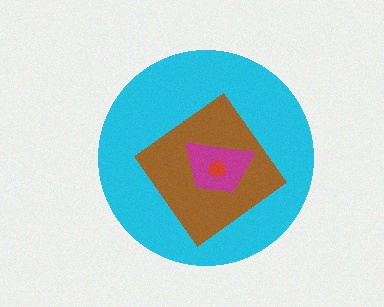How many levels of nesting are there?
4.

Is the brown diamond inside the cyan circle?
Yes.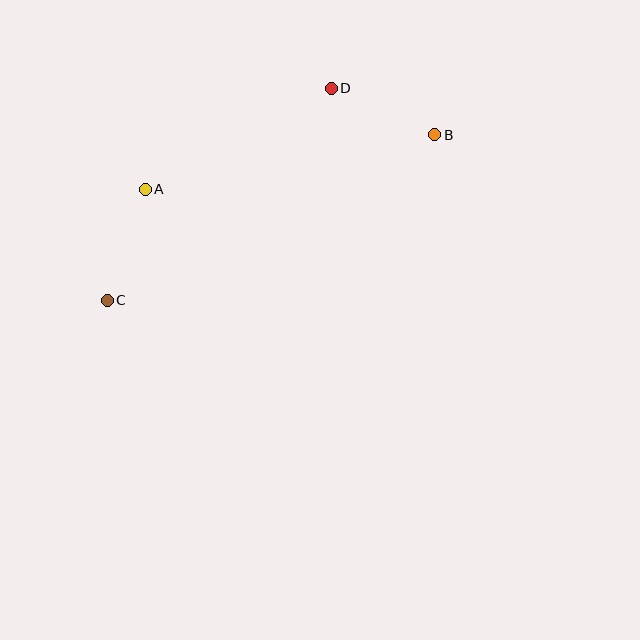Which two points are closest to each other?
Points B and D are closest to each other.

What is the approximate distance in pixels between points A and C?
The distance between A and C is approximately 117 pixels.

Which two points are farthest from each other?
Points B and C are farthest from each other.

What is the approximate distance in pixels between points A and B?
The distance between A and B is approximately 295 pixels.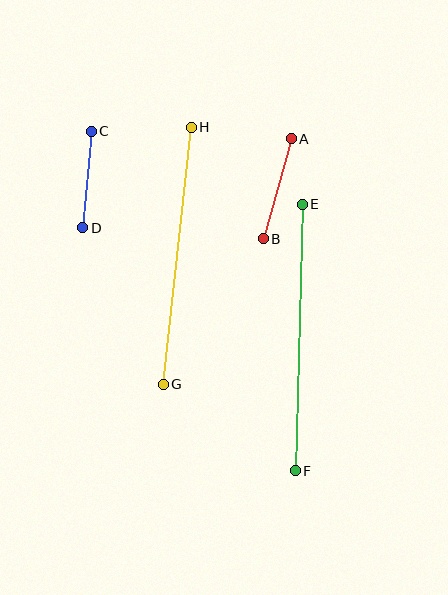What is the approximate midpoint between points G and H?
The midpoint is at approximately (177, 256) pixels.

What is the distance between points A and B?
The distance is approximately 104 pixels.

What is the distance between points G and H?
The distance is approximately 258 pixels.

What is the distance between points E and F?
The distance is approximately 266 pixels.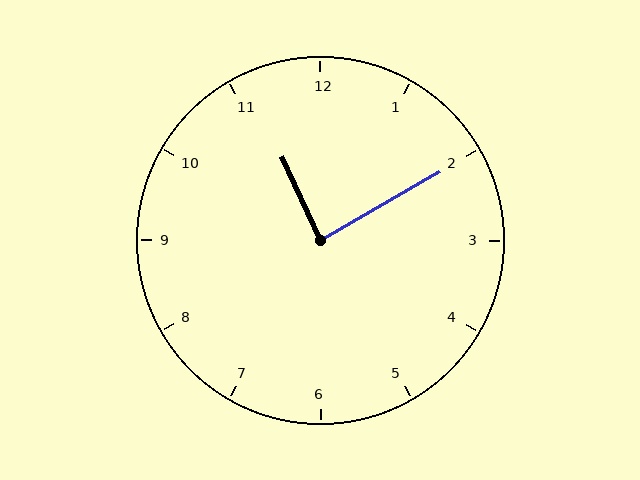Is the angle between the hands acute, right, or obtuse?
It is right.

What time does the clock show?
11:10.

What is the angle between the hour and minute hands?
Approximately 85 degrees.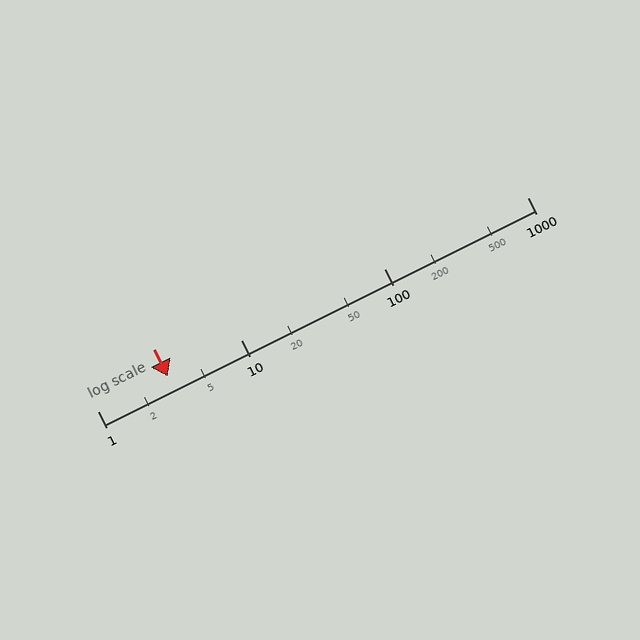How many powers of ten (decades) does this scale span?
The scale spans 3 decades, from 1 to 1000.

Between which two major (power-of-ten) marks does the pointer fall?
The pointer is between 1 and 10.